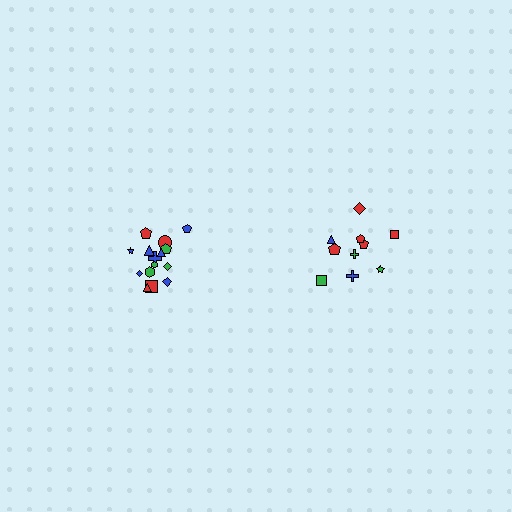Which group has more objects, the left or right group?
The left group.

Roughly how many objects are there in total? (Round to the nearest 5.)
Roughly 25 objects in total.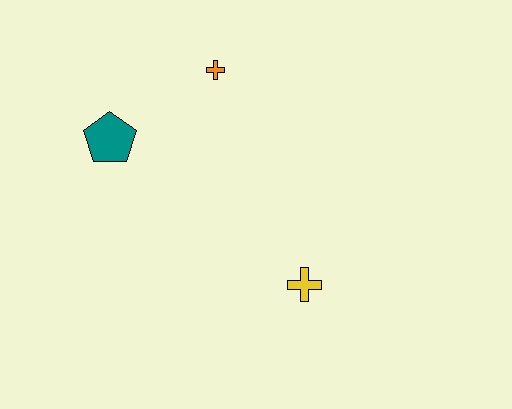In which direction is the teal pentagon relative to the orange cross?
The teal pentagon is to the left of the orange cross.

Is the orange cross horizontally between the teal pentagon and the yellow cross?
Yes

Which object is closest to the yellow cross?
The orange cross is closest to the yellow cross.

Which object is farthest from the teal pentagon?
The yellow cross is farthest from the teal pentagon.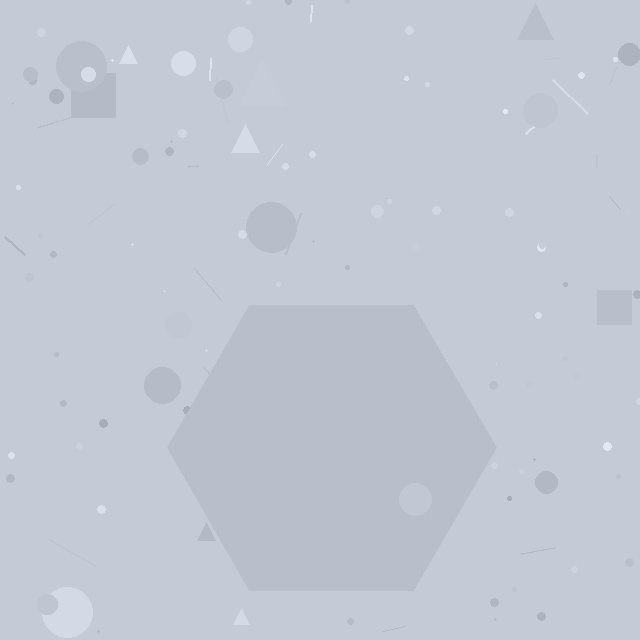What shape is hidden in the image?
A hexagon is hidden in the image.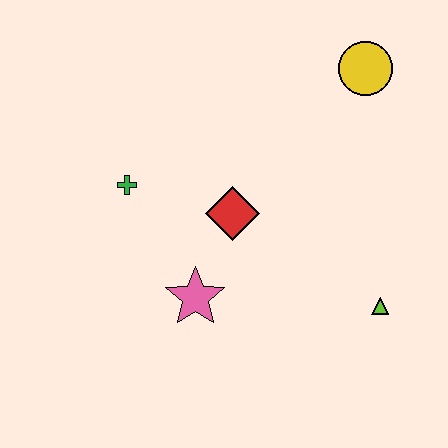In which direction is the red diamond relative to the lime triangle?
The red diamond is to the left of the lime triangle.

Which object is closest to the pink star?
The red diamond is closest to the pink star.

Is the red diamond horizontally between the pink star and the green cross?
No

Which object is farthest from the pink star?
The yellow circle is farthest from the pink star.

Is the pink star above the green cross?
No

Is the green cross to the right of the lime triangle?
No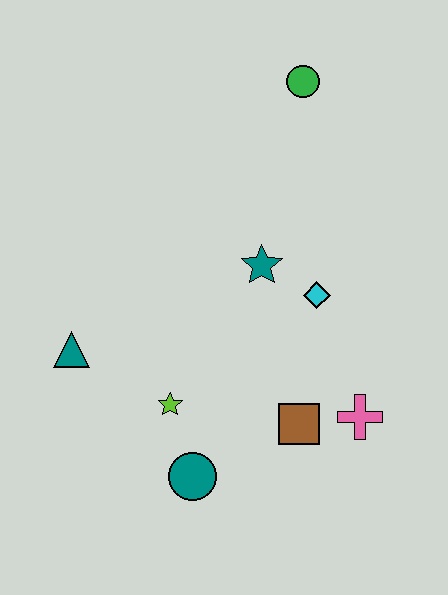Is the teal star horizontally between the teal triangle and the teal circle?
No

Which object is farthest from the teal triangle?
The green circle is farthest from the teal triangle.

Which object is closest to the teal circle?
The lime star is closest to the teal circle.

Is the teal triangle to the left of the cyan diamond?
Yes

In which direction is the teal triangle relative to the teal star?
The teal triangle is to the left of the teal star.